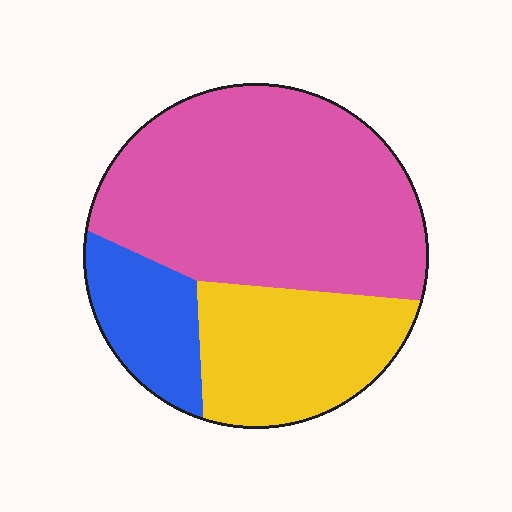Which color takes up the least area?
Blue, at roughly 15%.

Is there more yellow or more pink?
Pink.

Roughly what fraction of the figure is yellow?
Yellow covers around 25% of the figure.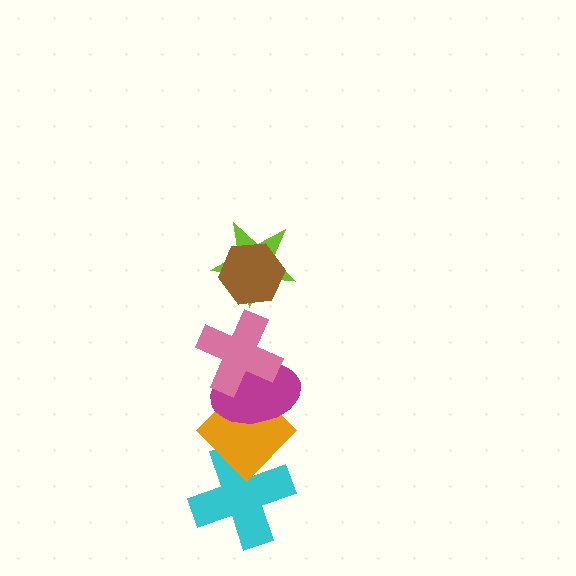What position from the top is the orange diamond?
The orange diamond is 5th from the top.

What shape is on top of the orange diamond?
The magenta ellipse is on top of the orange diamond.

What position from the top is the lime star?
The lime star is 2nd from the top.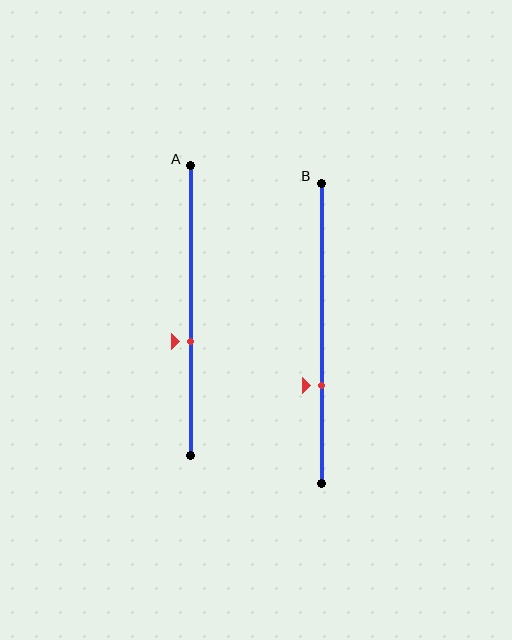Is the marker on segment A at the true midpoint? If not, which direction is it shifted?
No, the marker on segment A is shifted downward by about 10% of the segment length.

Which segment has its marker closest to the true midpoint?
Segment A has its marker closest to the true midpoint.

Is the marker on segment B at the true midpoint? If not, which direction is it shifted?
No, the marker on segment B is shifted downward by about 17% of the segment length.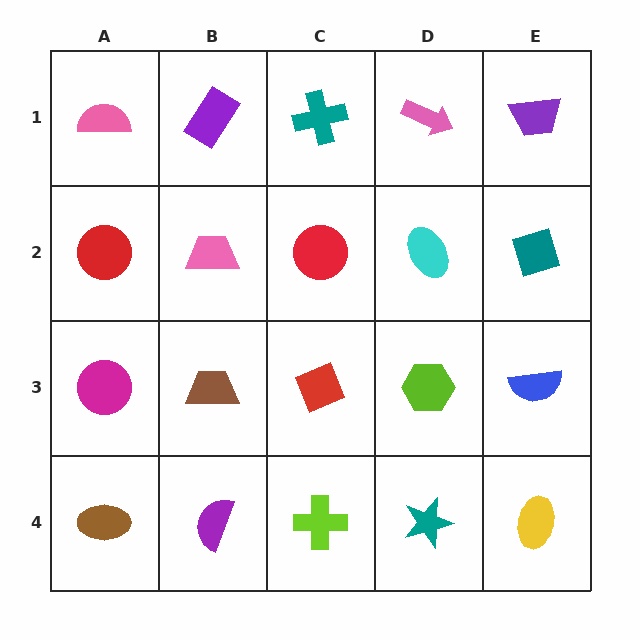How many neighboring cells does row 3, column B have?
4.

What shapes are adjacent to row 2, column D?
A pink arrow (row 1, column D), a lime hexagon (row 3, column D), a red circle (row 2, column C), a teal diamond (row 2, column E).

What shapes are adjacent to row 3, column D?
A cyan ellipse (row 2, column D), a teal star (row 4, column D), a red diamond (row 3, column C), a blue semicircle (row 3, column E).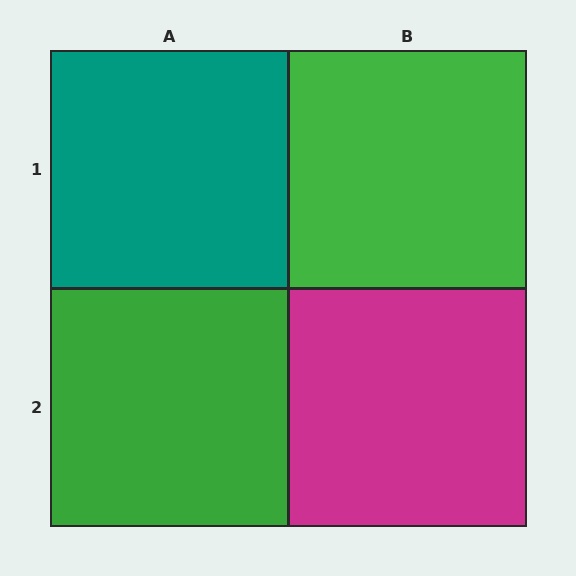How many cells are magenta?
1 cell is magenta.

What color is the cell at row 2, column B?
Magenta.